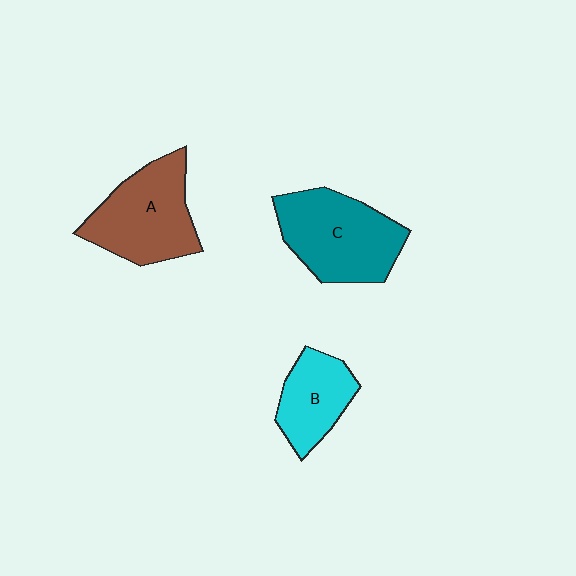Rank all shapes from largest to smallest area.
From largest to smallest: C (teal), A (brown), B (cyan).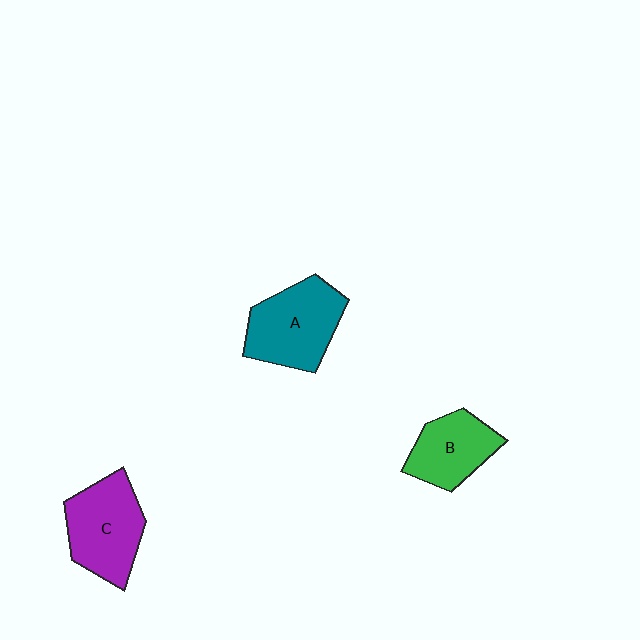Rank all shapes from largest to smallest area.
From largest to smallest: A (teal), C (purple), B (green).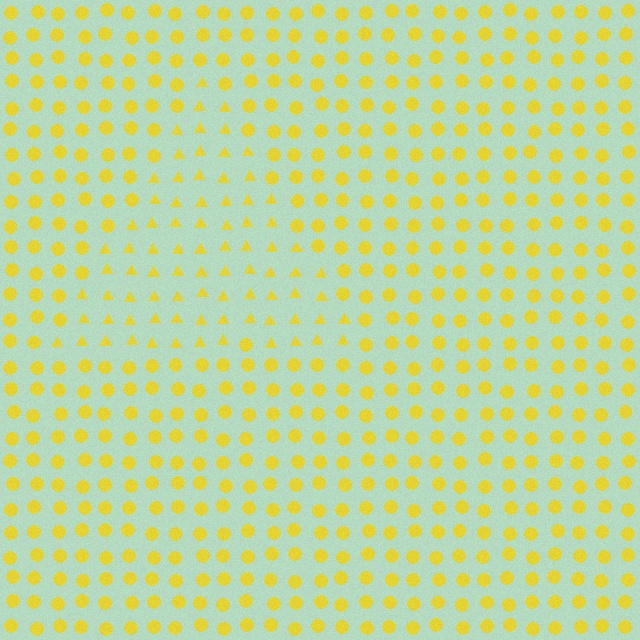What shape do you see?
I see a triangle.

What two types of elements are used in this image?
The image uses triangles inside the triangle region and circles outside it.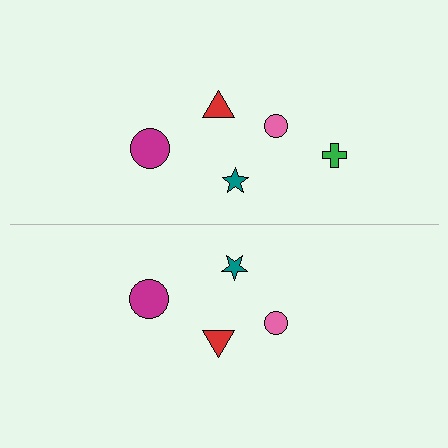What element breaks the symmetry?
A green cross is missing from the bottom side.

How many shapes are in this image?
There are 9 shapes in this image.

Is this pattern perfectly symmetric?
No, the pattern is not perfectly symmetric. A green cross is missing from the bottom side.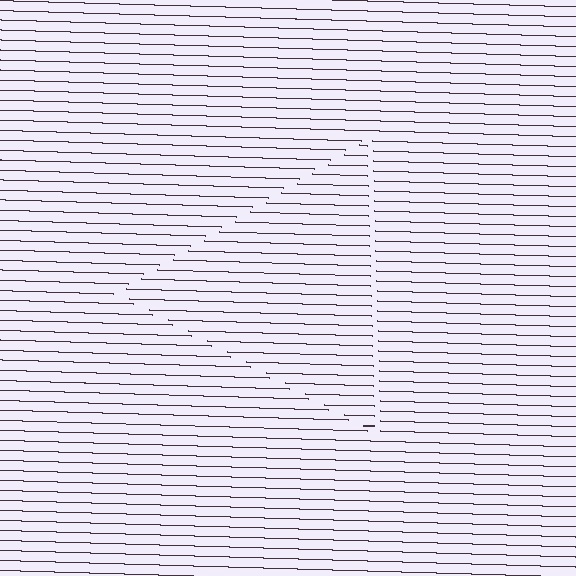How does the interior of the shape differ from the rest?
The interior of the shape contains the same grating, shifted by half a period — the contour is defined by the phase discontinuity where line-ends from the inner and outer gratings abut.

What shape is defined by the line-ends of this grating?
An illusory triangle. The interior of the shape contains the same grating, shifted by half a period — the contour is defined by the phase discontinuity where line-ends from the inner and outer gratings abut.